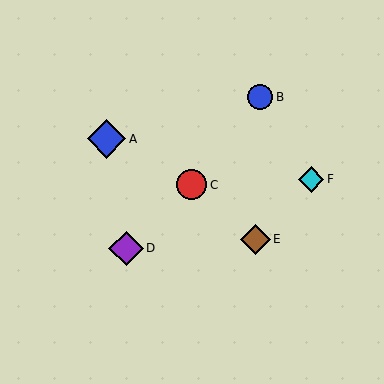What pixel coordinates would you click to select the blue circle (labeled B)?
Click at (260, 97) to select the blue circle B.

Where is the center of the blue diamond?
The center of the blue diamond is at (107, 139).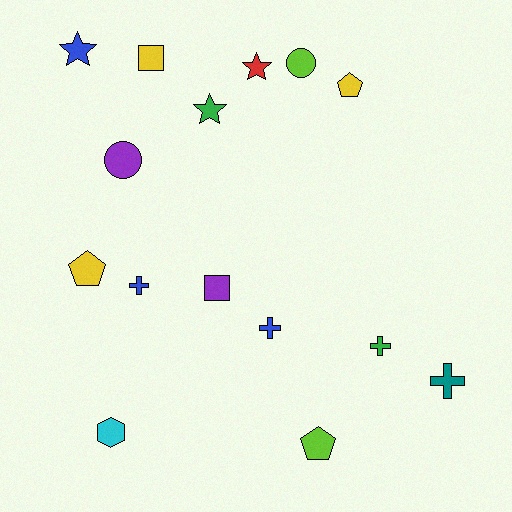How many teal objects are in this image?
There is 1 teal object.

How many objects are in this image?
There are 15 objects.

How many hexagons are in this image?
There is 1 hexagon.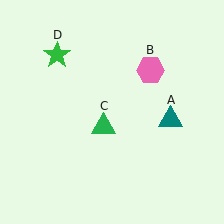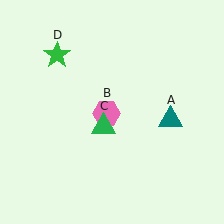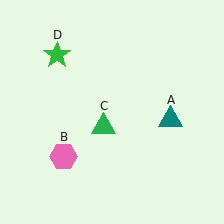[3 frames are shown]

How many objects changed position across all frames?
1 object changed position: pink hexagon (object B).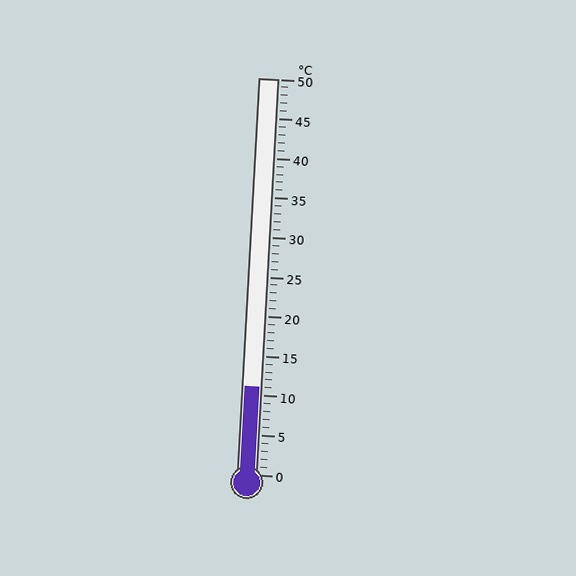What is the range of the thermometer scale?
The thermometer scale ranges from 0°C to 50°C.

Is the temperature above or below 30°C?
The temperature is below 30°C.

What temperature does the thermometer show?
The thermometer shows approximately 11°C.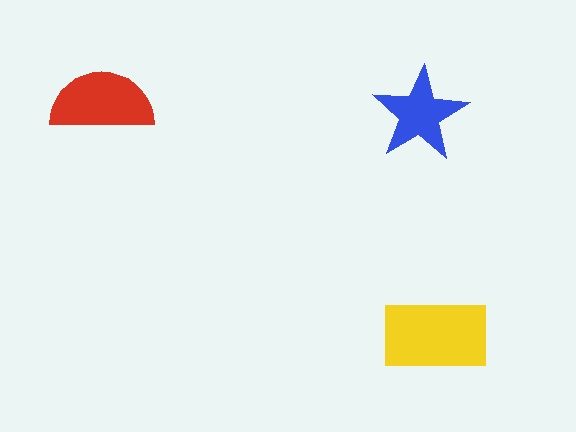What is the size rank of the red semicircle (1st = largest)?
2nd.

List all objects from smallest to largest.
The blue star, the red semicircle, the yellow rectangle.